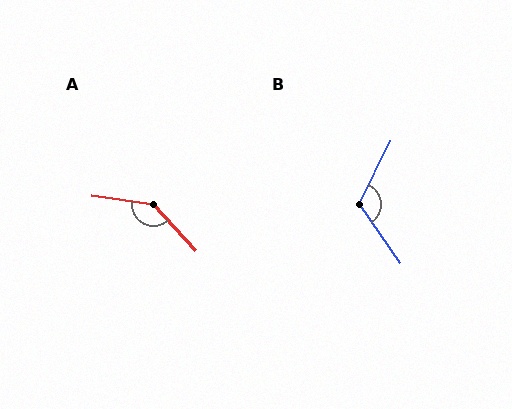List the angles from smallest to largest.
B (118°), A (141°).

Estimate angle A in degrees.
Approximately 141 degrees.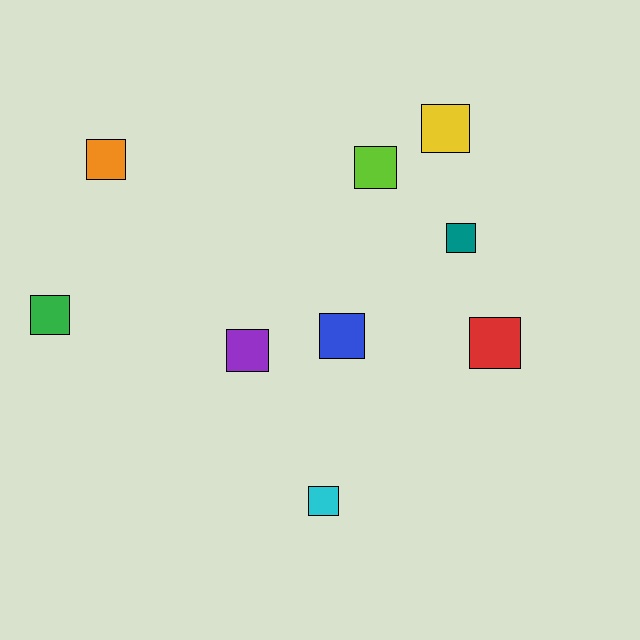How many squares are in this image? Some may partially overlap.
There are 9 squares.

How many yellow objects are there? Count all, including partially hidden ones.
There is 1 yellow object.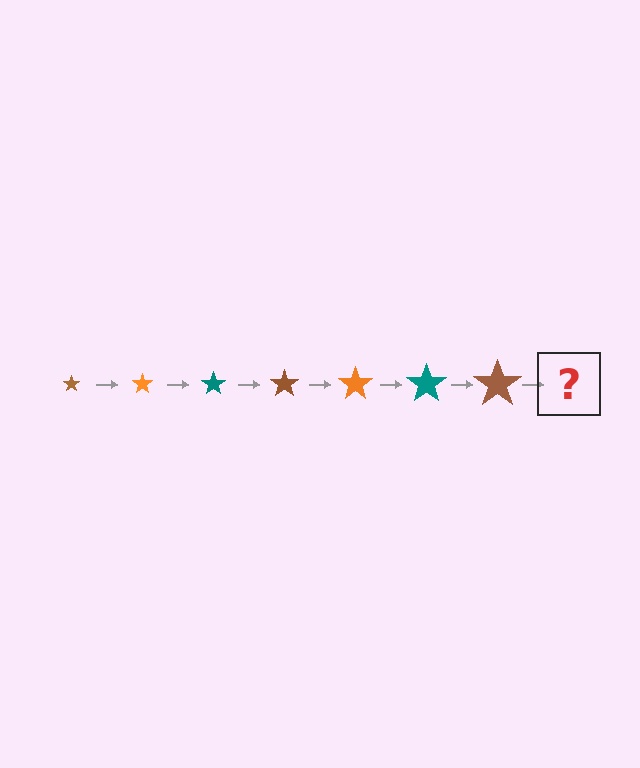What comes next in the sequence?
The next element should be an orange star, larger than the previous one.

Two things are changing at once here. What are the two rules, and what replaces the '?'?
The two rules are that the star grows larger each step and the color cycles through brown, orange, and teal. The '?' should be an orange star, larger than the previous one.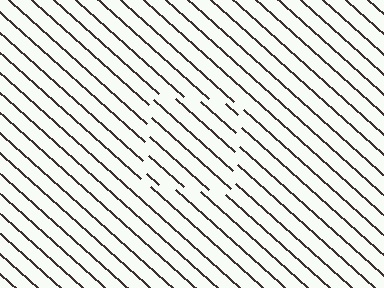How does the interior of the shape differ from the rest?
The interior of the shape contains the same grating, shifted by half a period — the contour is defined by the phase discontinuity where line-ends from the inner and outer gratings abut.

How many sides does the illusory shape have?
4 sides — the line-ends trace a square.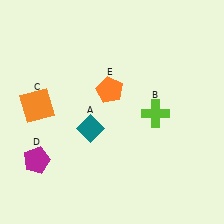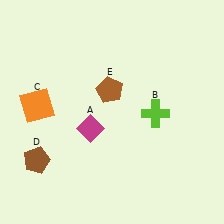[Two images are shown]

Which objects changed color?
A changed from teal to magenta. D changed from magenta to brown. E changed from orange to brown.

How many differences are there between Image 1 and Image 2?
There are 3 differences between the two images.